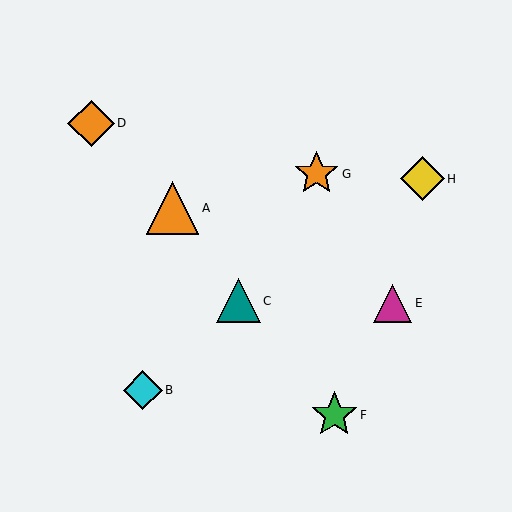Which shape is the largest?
The orange triangle (labeled A) is the largest.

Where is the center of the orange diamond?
The center of the orange diamond is at (91, 123).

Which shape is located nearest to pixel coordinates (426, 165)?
The yellow diamond (labeled H) at (422, 179) is nearest to that location.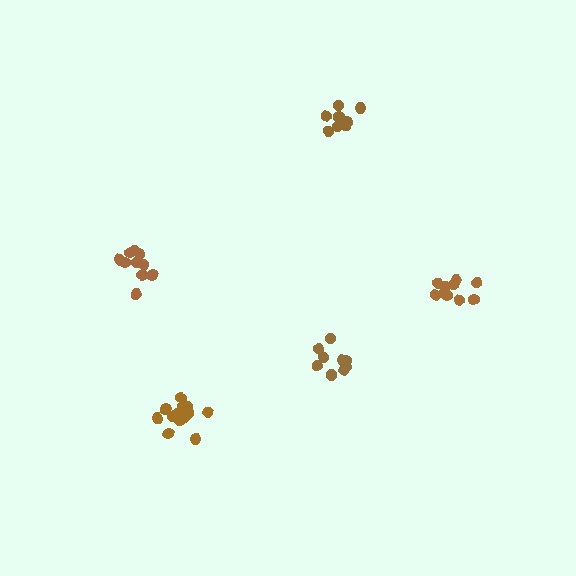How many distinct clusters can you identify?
There are 5 distinct clusters.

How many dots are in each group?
Group 1: 10 dots, Group 2: 9 dots, Group 3: 10 dots, Group 4: 11 dots, Group 5: 14 dots (54 total).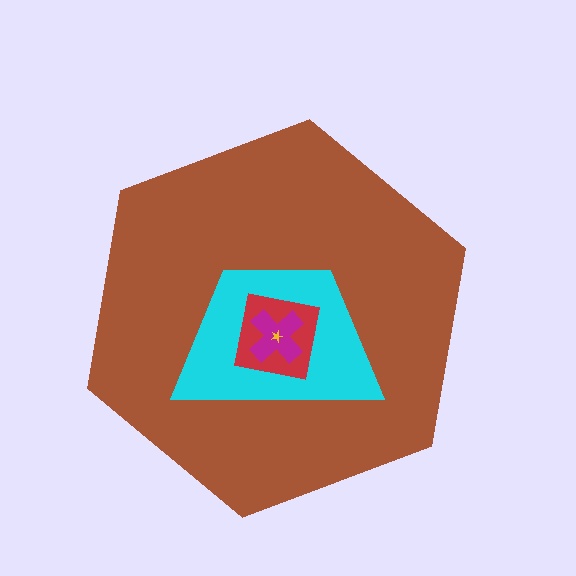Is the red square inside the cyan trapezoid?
Yes.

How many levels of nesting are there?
5.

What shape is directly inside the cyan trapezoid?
The red square.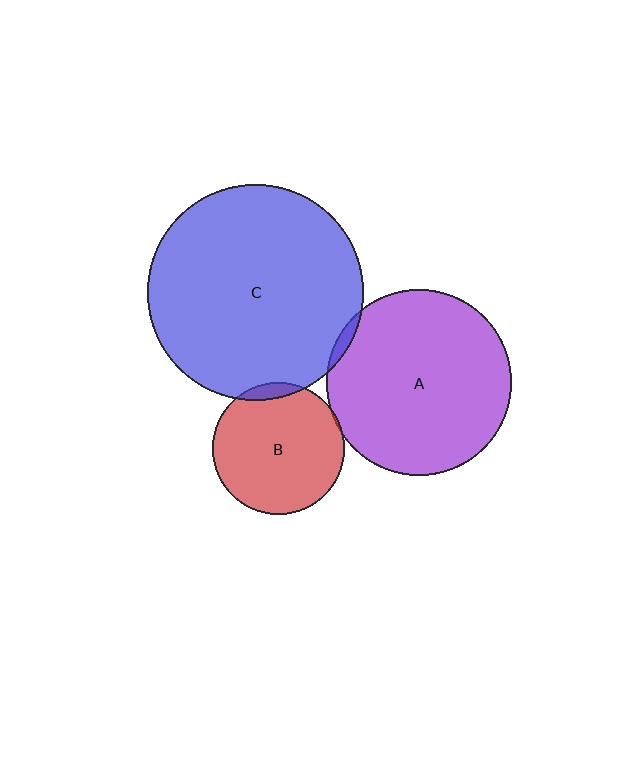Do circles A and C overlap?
Yes.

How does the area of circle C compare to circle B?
Approximately 2.7 times.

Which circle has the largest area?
Circle C (blue).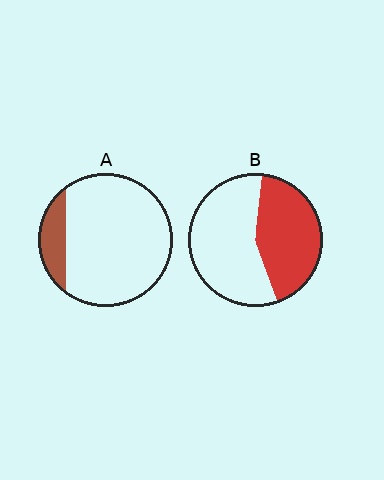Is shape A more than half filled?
No.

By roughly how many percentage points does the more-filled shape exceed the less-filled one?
By roughly 30 percentage points (B over A).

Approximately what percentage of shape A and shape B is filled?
A is approximately 15% and B is approximately 45%.